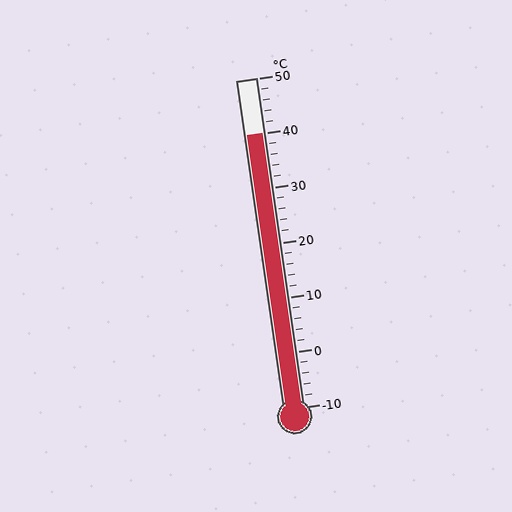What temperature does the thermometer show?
The thermometer shows approximately 40°C.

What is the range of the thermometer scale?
The thermometer scale ranges from -10°C to 50°C.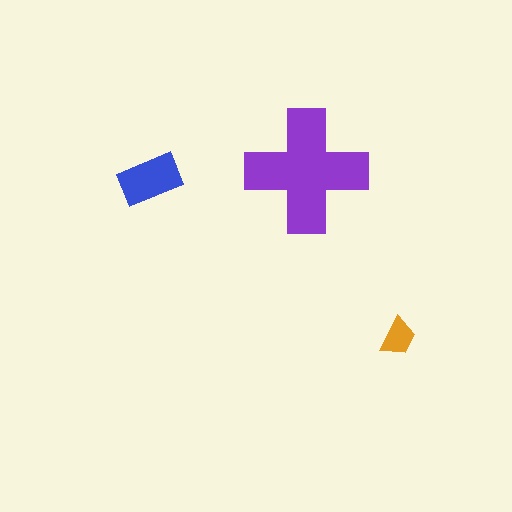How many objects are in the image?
There are 3 objects in the image.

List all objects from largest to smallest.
The purple cross, the blue rectangle, the orange trapezoid.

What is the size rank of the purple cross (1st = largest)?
1st.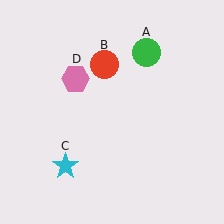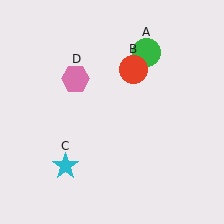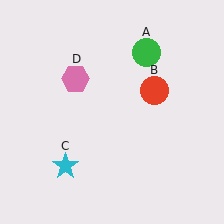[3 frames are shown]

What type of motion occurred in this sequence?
The red circle (object B) rotated clockwise around the center of the scene.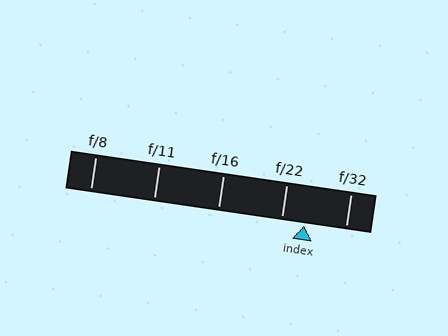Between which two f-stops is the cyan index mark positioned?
The index mark is between f/22 and f/32.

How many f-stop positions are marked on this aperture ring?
There are 5 f-stop positions marked.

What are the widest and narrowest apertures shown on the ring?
The widest aperture shown is f/8 and the narrowest is f/32.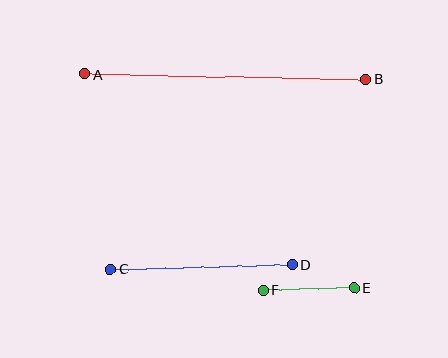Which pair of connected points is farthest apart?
Points A and B are farthest apart.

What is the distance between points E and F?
The distance is approximately 91 pixels.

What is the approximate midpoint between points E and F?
The midpoint is at approximately (309, 289) pixels.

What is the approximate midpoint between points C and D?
The midpoint is at approximately (201, 267) pixels.